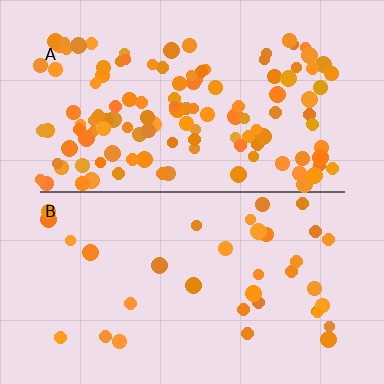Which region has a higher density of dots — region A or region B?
A (the top).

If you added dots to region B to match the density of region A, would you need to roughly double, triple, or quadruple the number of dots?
Approximately triple.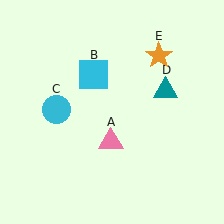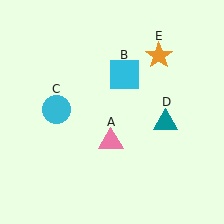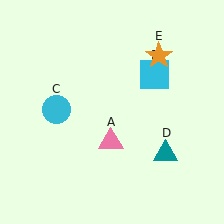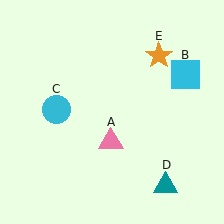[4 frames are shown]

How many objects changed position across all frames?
2 objects changed position: cyan square (object B), teal triangle (object D).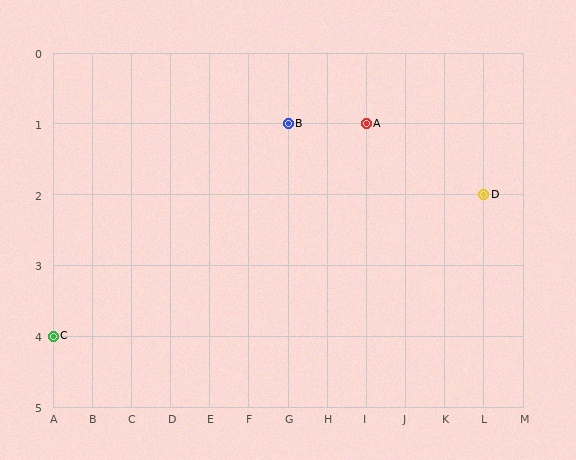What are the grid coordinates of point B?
Point B is at grid coordinates (G, 1).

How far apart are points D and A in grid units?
Points D and A are 3 columns and 1 row apart (about 3.2 grid units diagonally).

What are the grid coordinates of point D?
Point D is at grid coordinates (L, 2).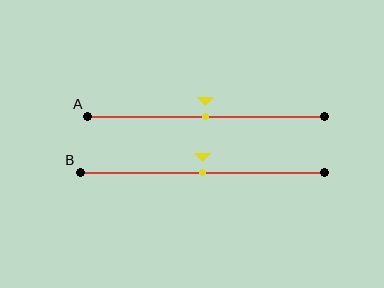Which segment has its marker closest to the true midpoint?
Segment A has its marker closest to the true midpoint.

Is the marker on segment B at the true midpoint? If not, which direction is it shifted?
Yes, the marker on segment B is at the true midpoint.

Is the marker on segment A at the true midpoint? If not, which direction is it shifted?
Yes, the marker on segment A is at the true midpoint.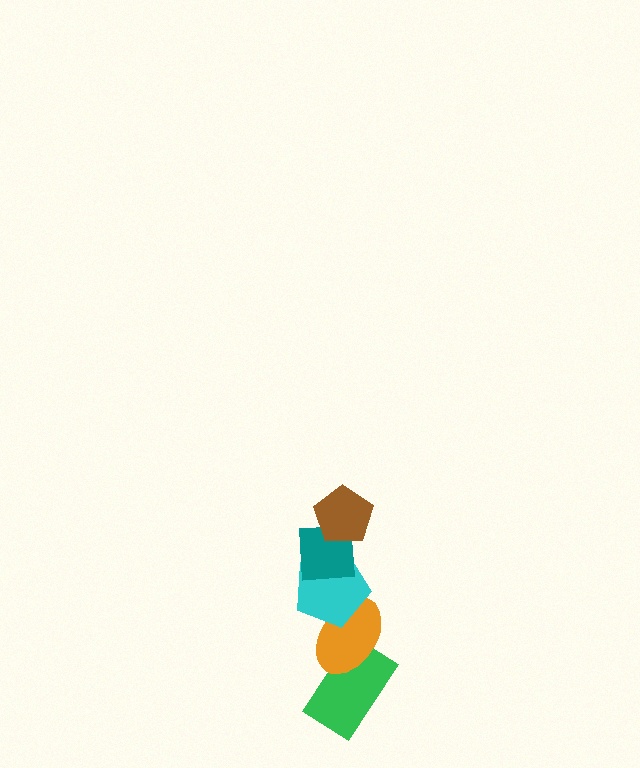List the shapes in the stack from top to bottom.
From top to bottom: the brown pentagon, the teal square, the cyan pentagon, the orange ellipse, the green rectangle.